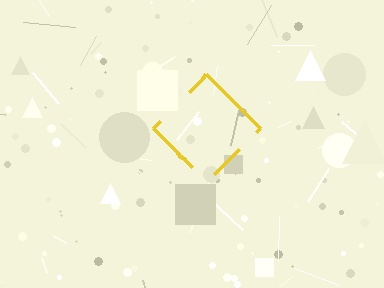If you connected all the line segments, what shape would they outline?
They would outline a diamond.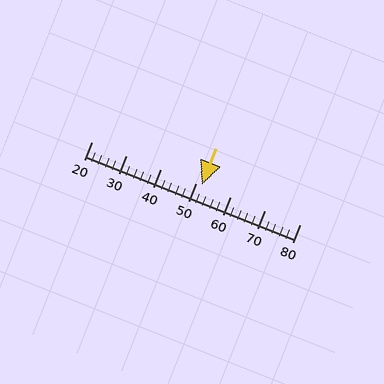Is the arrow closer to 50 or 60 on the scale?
The arrow is closer to 50.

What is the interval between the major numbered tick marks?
The major tick marks are spaced 10 units apart.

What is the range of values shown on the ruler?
The ruler shows values from 20 to 80.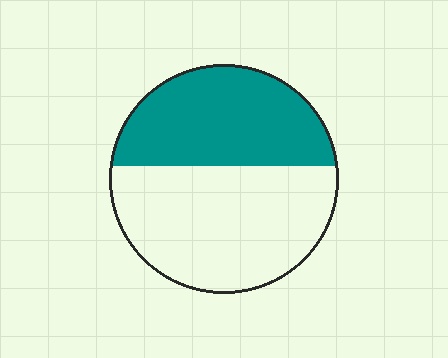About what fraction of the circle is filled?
About two fifths (2/5).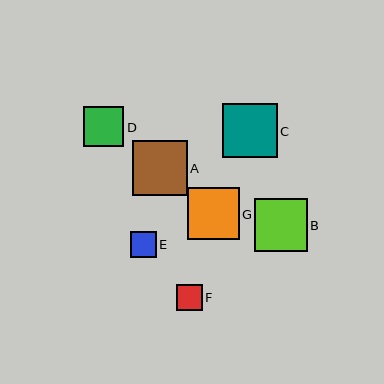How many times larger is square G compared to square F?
Square G is approximately 2.0 times the size of square F.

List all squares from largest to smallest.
From largest to smallest: A, C, B, G, D, F, E.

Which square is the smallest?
Square E is the smallest with a size of approximately 26 pixels.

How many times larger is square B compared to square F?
Square B is approximately 2.0 times the size of square F.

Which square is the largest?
Square A is the largest with a size of approximately 55 pixels.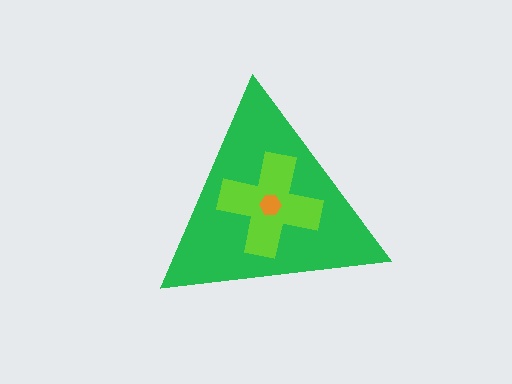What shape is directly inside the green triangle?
The lime cross.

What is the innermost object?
The orange hexagon.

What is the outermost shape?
The green triangle.